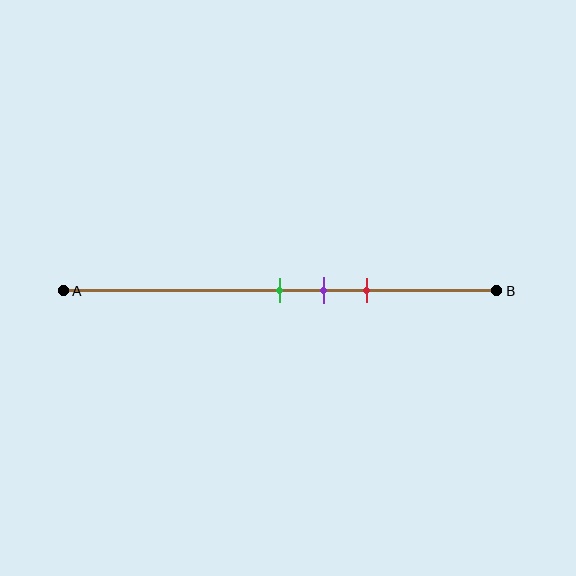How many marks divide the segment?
There are 3 marks dividing the segment.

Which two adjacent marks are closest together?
The green and purple marks are the closest adjacent pair.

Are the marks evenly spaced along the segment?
Yes, the marks are approximately evenly spaced.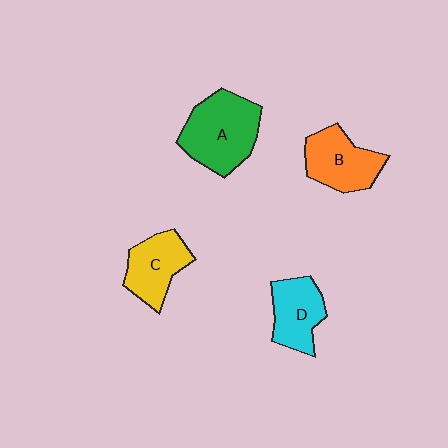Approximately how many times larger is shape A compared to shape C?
Approximately 1.4 times.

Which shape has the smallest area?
Shape D (cyan).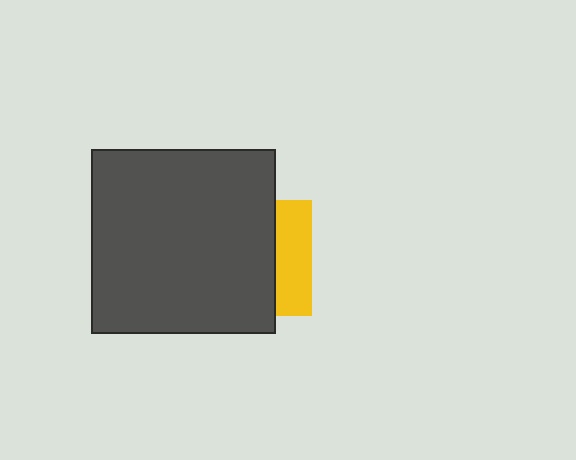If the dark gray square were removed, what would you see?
You would see the complete yellow square.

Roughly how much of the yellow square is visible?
A small part of it is visible (roughly 31%).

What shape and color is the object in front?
The object in front is a dark gray square.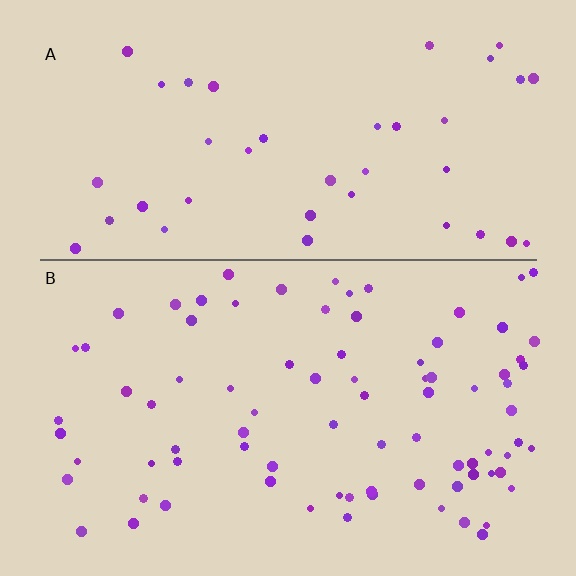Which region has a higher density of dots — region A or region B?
B (the bottom).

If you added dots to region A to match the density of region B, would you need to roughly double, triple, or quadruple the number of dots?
Approximately double.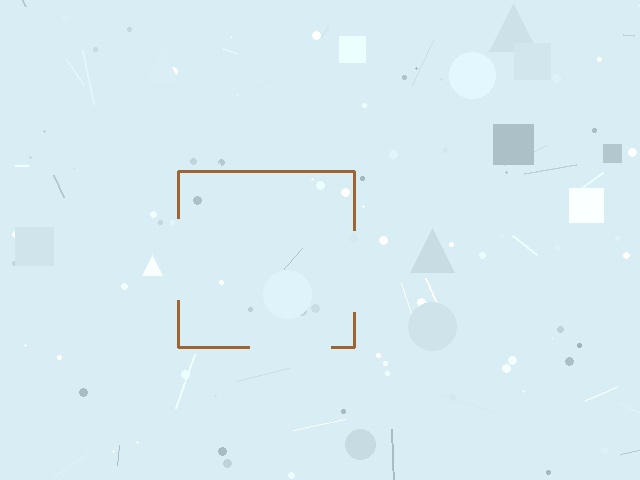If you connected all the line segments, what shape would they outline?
They would outline a square.